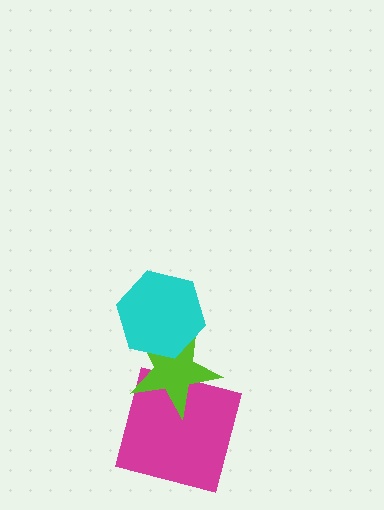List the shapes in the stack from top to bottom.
From top to bottom: the cyan hexagon, the lime star, the magenta square.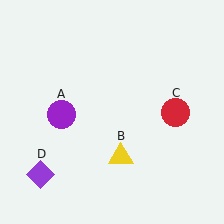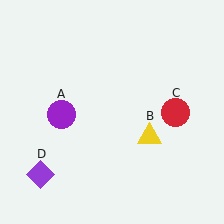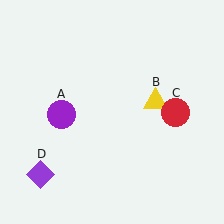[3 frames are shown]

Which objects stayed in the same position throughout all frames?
Purple circle (object A) and red circle (object C) and purple diamond (object D) remained stationary.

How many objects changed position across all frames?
1 object changed position: yellow triangle (object B).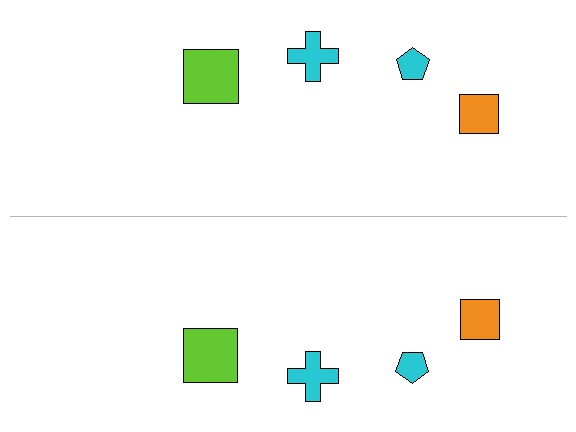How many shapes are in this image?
There are 8 shapes in this image.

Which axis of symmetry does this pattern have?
The pattern has a horizontal axis of symmetry running through the center of the image.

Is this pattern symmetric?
Yes, this pattern has bilateral (reflection) symmetry.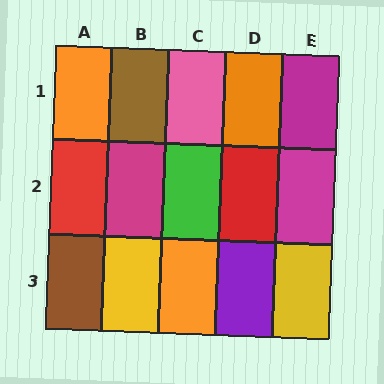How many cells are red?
2 cells are red.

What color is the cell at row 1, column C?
Pink.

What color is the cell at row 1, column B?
Brown.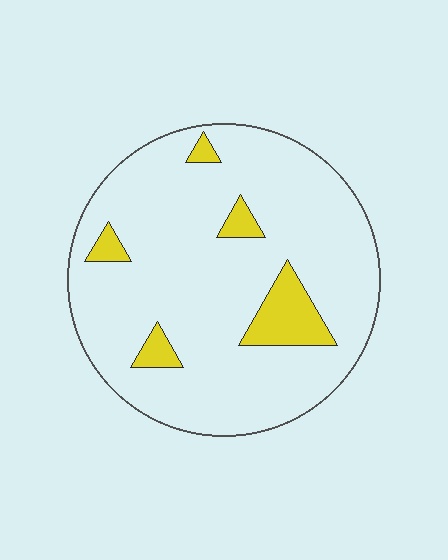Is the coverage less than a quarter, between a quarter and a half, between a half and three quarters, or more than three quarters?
Less than a quarter.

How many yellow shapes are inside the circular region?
5.